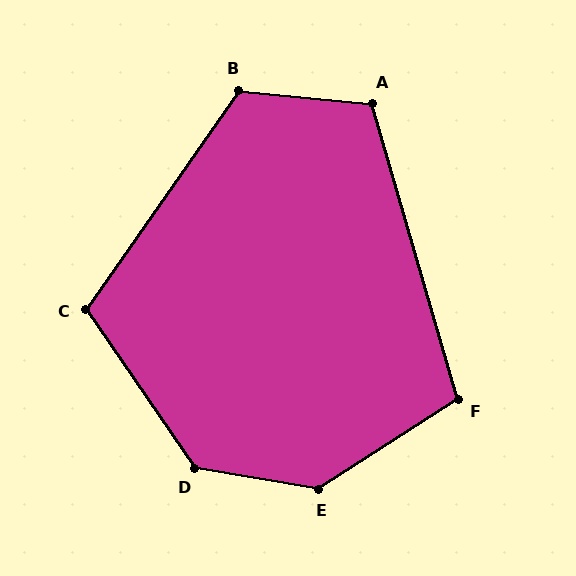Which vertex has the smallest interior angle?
F, at approximately 107 degrees.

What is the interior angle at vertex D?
Approximately 134 degrees (obtuse).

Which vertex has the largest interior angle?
E, at approximately 138 degrees.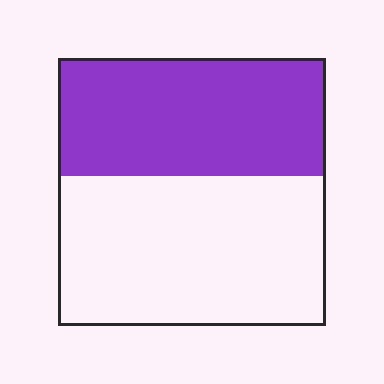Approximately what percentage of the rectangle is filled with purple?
Approximately 45%.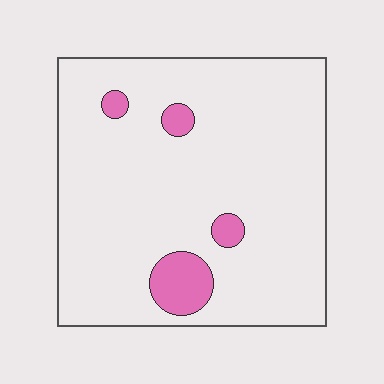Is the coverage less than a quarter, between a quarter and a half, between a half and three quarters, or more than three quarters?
Less than a quarter.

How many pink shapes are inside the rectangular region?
4.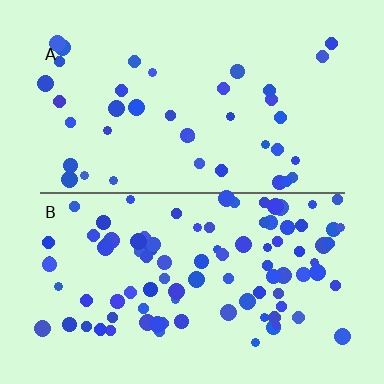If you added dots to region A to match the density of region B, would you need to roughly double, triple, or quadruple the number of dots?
Approximately double.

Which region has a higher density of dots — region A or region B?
B (the bottom).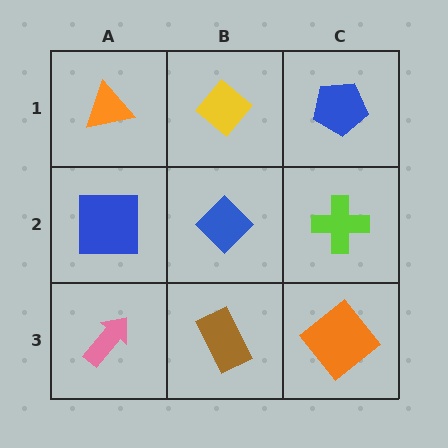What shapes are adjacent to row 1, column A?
A blue square (row 2, column A), a yellow diamond (row 1, column B).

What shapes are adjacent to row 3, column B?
A blue diamond (row 2, column B), a pink arrow (row 3, column A), an orange diamond (row 3, column C).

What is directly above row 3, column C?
A lime cross.